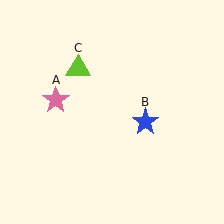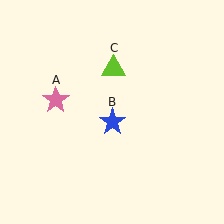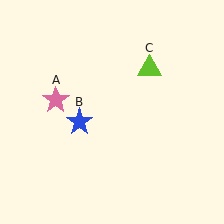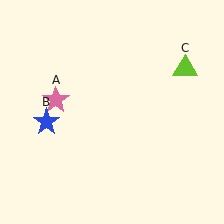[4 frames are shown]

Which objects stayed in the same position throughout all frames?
Pink star (object A) remained stationary.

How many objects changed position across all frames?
2 objects changed position: blue star (object B), lime triangle (object C).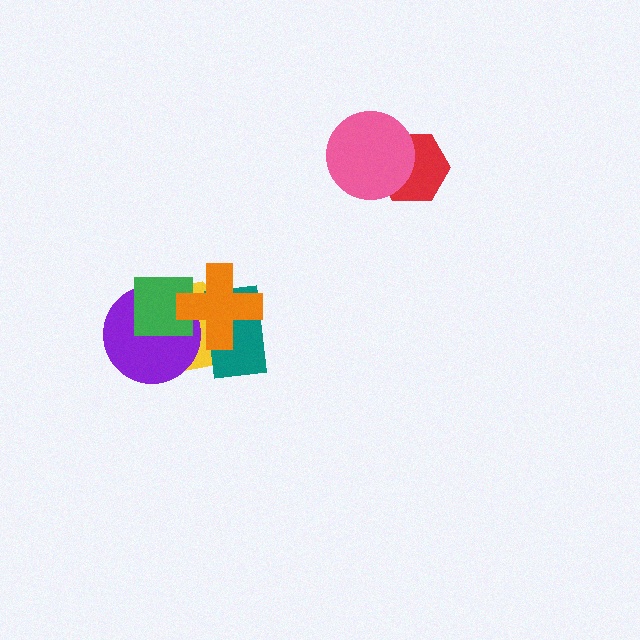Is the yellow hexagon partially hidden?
Yes, it is partially covered by another shape.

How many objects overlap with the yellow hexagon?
4 objects overlap with the yellow hexagon.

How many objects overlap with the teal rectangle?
2 objects overlap with the teal rectangle.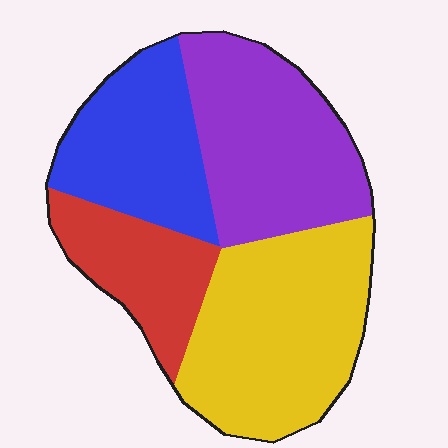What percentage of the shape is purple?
Purple covers about 30% of the shape.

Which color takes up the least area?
Red, at roughly 15%.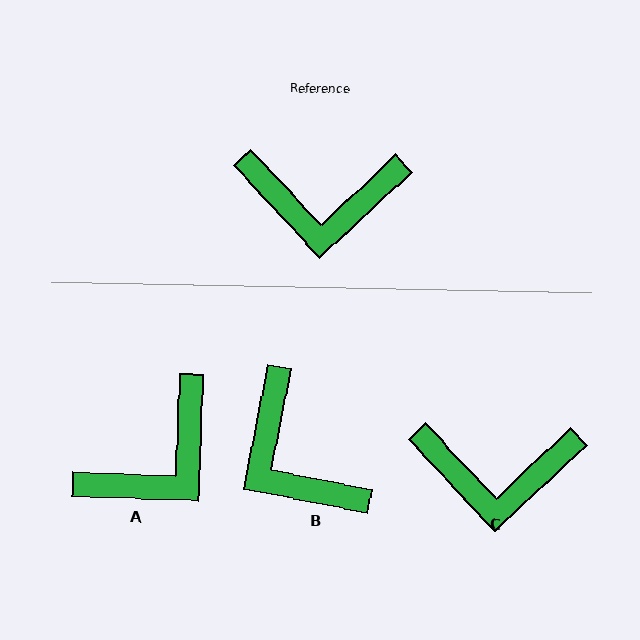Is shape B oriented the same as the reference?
No, it is off by about 54 degrees.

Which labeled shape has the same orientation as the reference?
C.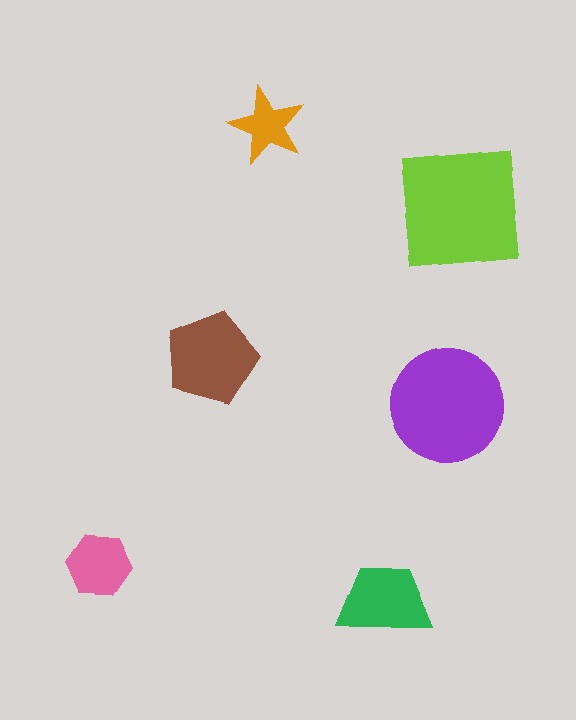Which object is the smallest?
The orange star.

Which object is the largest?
The lime square.